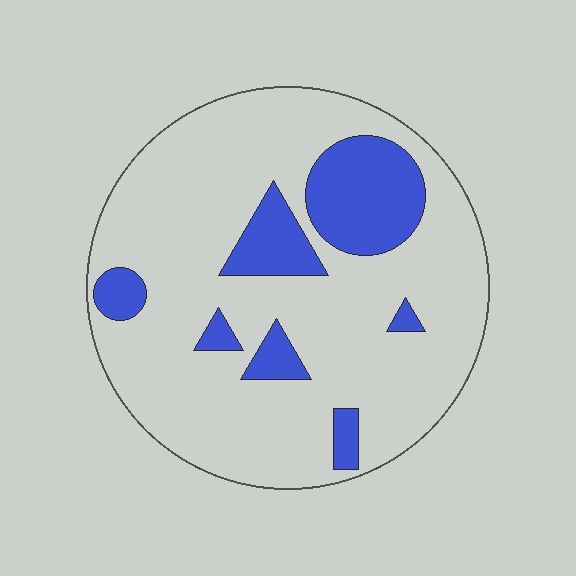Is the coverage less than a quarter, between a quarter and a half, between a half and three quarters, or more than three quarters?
Less than a quarter.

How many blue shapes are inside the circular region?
7.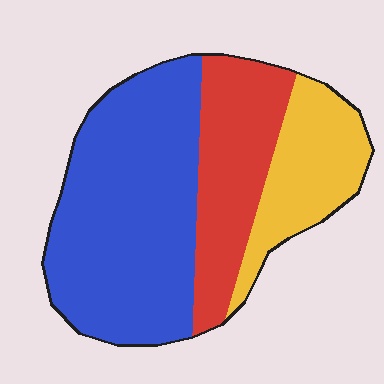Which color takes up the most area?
Blue, at roughly 55%.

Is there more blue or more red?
Blue.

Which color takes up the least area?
Yellow, at roughly 20%.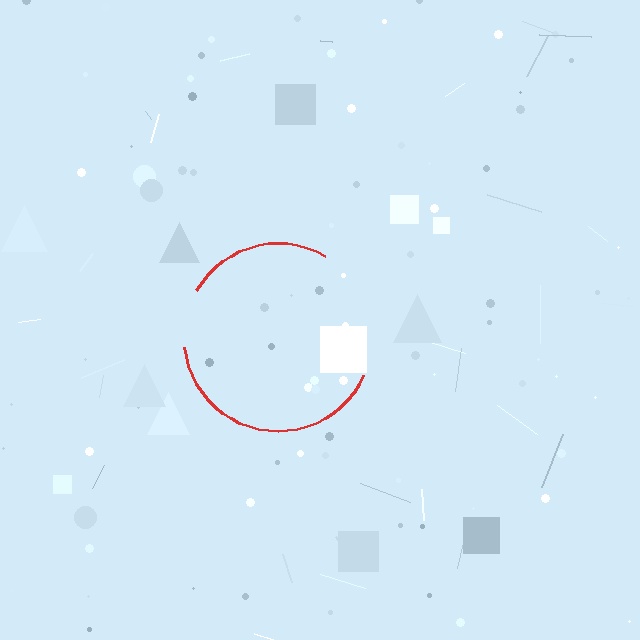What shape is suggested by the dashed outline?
The dashed outline suggests a circle.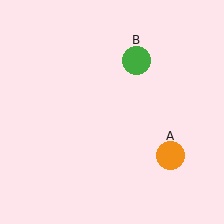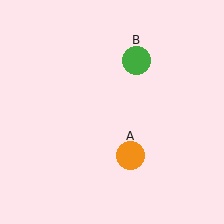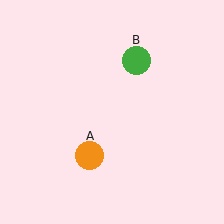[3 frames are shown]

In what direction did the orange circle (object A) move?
The orange circle (object A) moved left.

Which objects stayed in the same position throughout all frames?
Green circle (object B) remained stationary.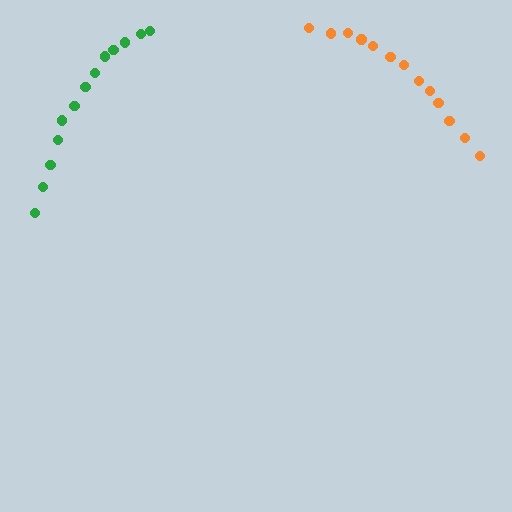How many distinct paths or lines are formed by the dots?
There are 2 distinct paths.